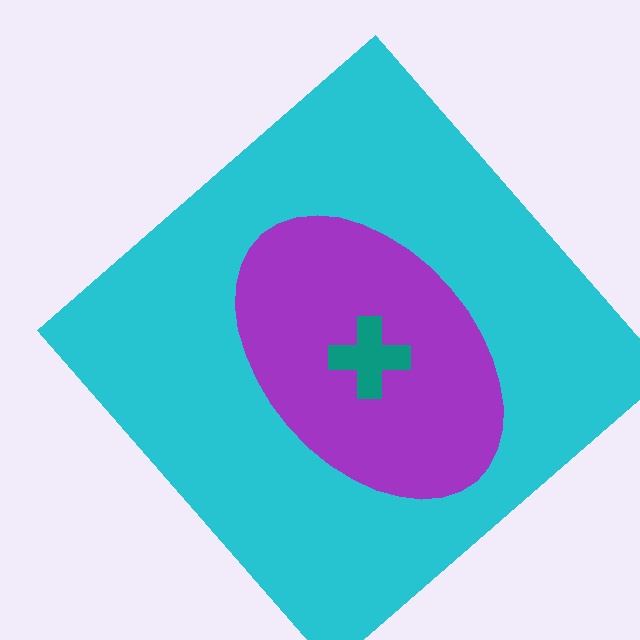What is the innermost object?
The teal cross.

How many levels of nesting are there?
3.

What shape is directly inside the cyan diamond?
The purple ellipse.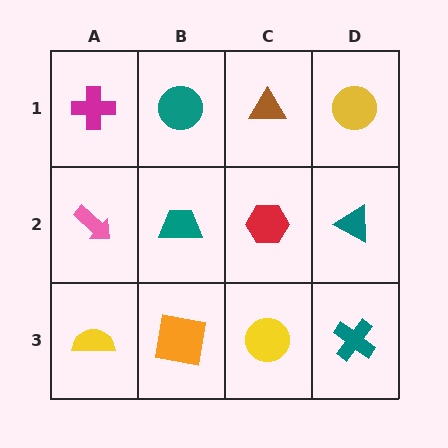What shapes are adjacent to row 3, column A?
A pink arrow (row 2, column A), an orange square (row 3, column B).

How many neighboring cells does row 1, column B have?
3.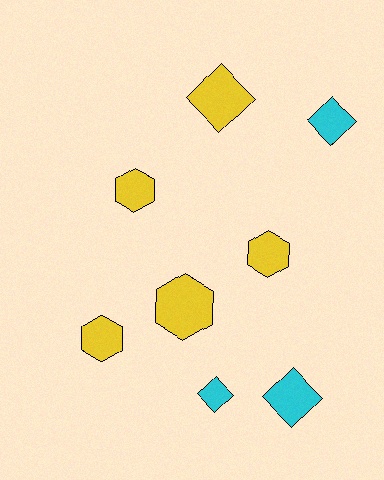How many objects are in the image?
There are 8 objects.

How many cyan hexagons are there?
There are no cyan hexagons.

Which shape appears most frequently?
Hexagon, with 4 objects.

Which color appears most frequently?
Yellow, with 5 objects.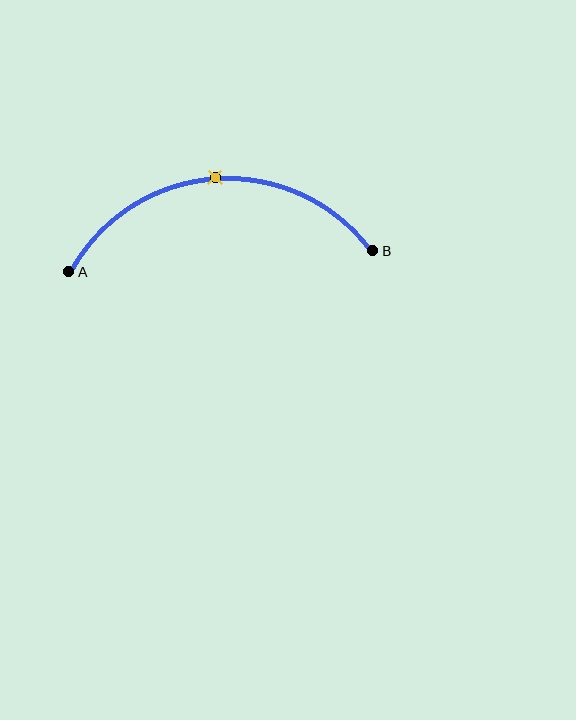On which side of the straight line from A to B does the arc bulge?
The arc bulges above the straight line connecting A and B.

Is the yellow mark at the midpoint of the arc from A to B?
Yes. The yellow mark lies on the arc at equal arc-length from both A and B — it is the arc midpoint.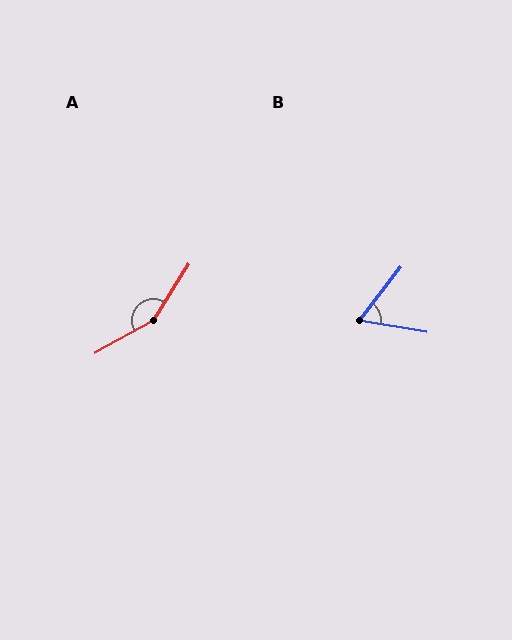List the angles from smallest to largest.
B (62°), A (151°).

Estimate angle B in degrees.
Approximately 62 degrees.